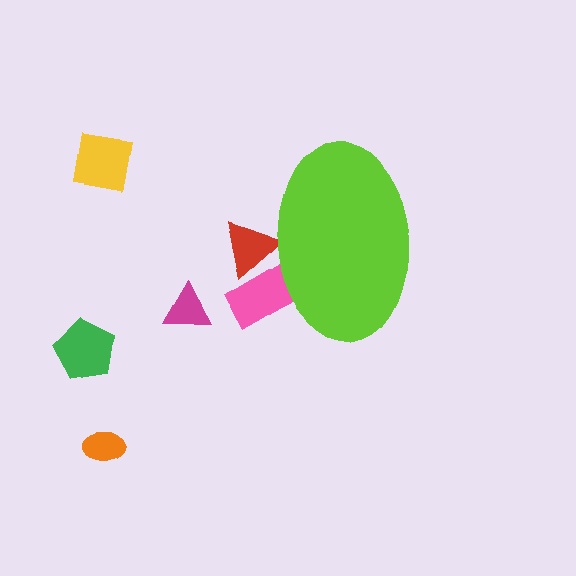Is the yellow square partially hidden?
No, the yellow square is fully visible.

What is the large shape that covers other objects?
A lime ellipse.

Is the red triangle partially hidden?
Yes, the red triangle is partially hidden behind the lime ellipse.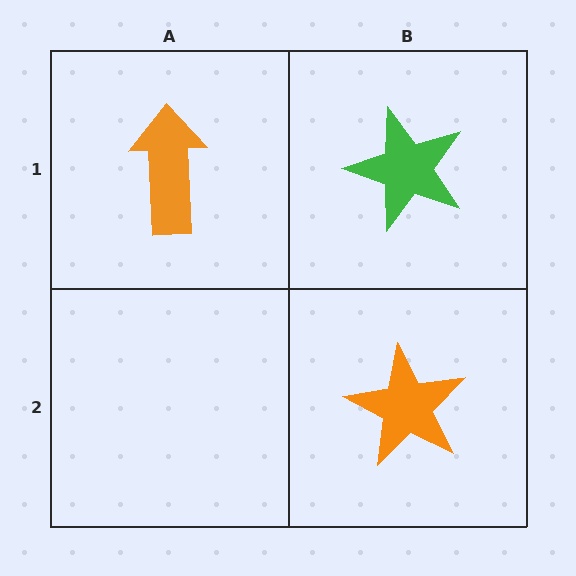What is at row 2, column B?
An orange star.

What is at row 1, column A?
An orange arrow.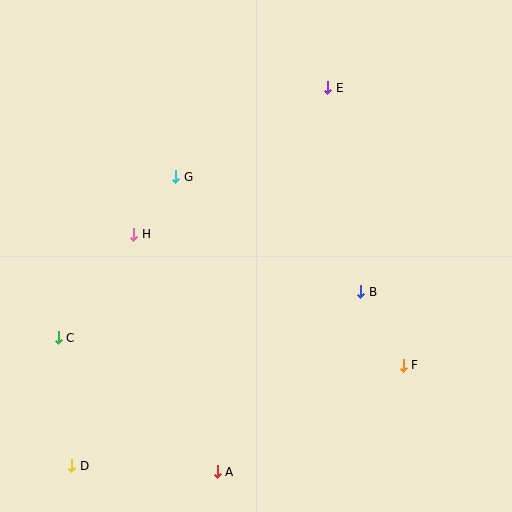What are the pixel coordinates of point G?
Point G is at (176, 177).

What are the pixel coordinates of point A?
Point A is at (217, 472).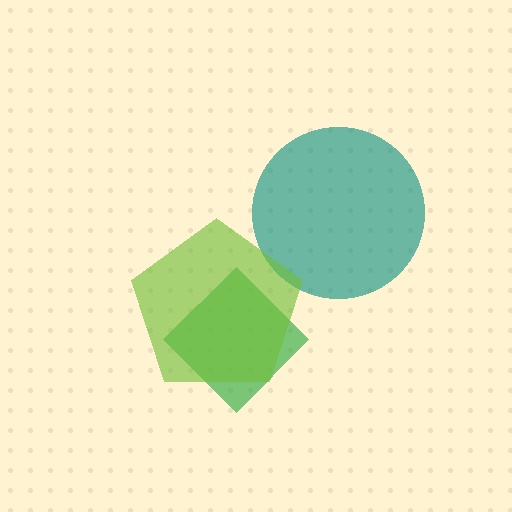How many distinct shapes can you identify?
There are 3 distinct shapes: a teal circle, a green diamond, a lime pentagon.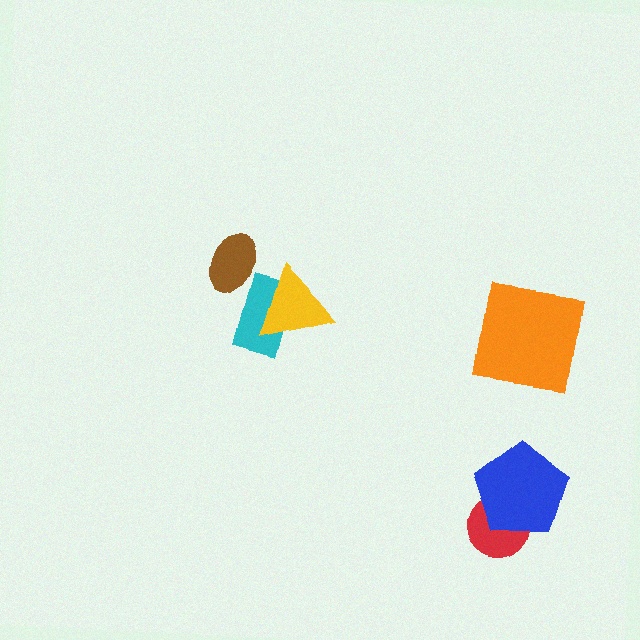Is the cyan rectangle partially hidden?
Yes, it is partially covered by another shape.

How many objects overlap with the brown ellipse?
1 object overlaps with the brown ellipse.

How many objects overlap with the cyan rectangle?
2 objects overlap with the cyan rectangle.